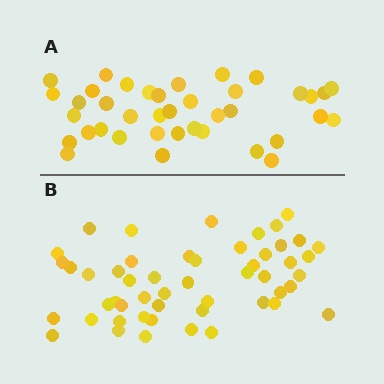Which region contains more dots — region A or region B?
Region B (the bottom region) has more dots.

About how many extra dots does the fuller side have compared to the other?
Region B has roughly 12 or so more dots than region A.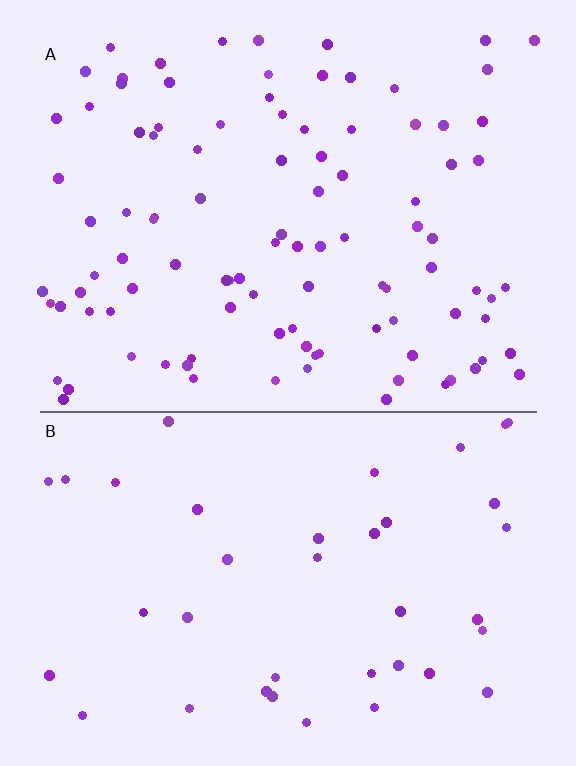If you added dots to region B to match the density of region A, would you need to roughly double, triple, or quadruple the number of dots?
Approximately triple.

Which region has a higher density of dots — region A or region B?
A (the top).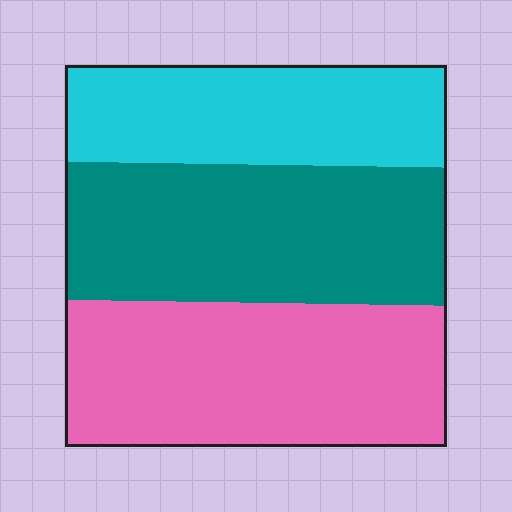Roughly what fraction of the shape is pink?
Pink takes up between a third and a half of the shape.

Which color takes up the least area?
Cyan, at roughly 25%.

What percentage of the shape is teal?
Teal takes up about three eighths (3/8) of the shape.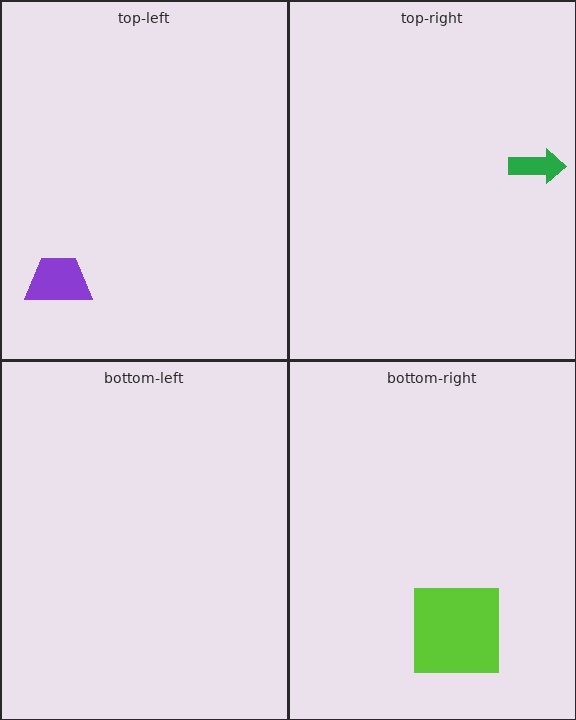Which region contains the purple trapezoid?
The top-left region.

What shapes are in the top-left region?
The purple trapezoid.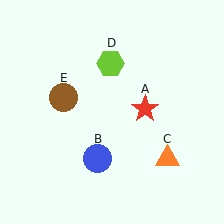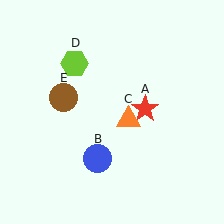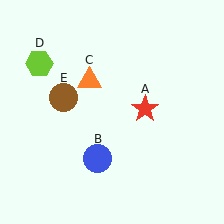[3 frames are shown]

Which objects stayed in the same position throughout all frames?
Red star (object A) and blue circle (object B) and brown circle (object E) remained stationary.